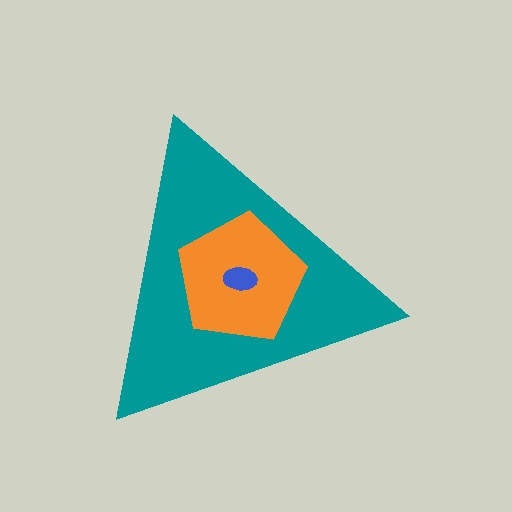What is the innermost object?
The blue ellipse.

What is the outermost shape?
The teal triangle.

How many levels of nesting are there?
3.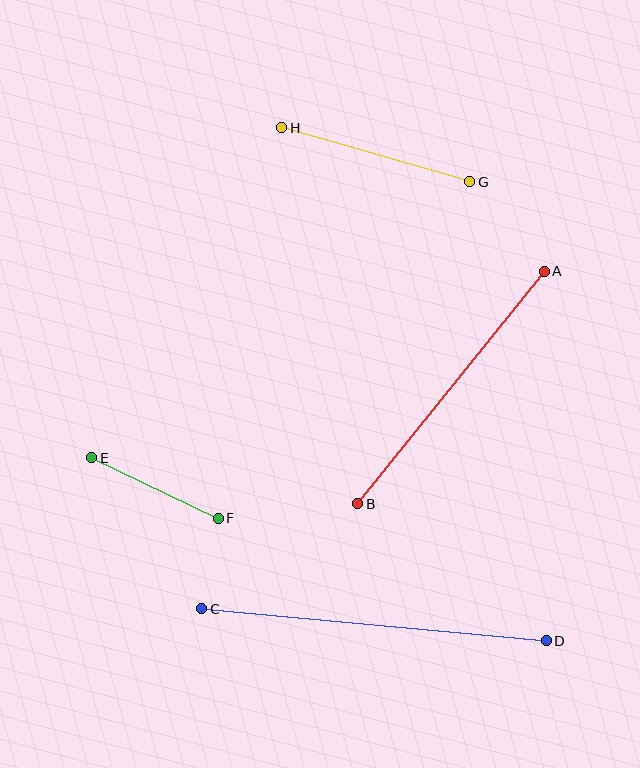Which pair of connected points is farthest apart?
Points C and D are farthest apart.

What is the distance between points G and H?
The distance is approximately 195 pixels.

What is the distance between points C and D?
The distance is approximately 346 pixels.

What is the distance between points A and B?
The distance is approximately 298 pixels.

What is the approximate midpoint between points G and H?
The midpoint is at approximately (376, 155) pixels.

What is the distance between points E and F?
The distance is approximately 140 pixels.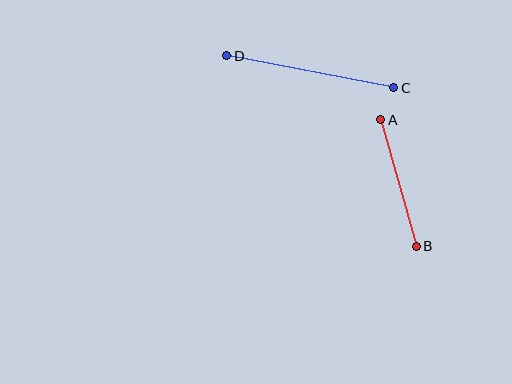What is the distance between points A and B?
The distance is approximately 132 pixels.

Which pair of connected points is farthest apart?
Points C and D are farthest apart.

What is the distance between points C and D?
The distance is approximately 170 pixels.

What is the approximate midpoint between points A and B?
The midpoint is at approximately (399, 183) pixels.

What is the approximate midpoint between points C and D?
The midpoint is at approximately (310, 72) pixels.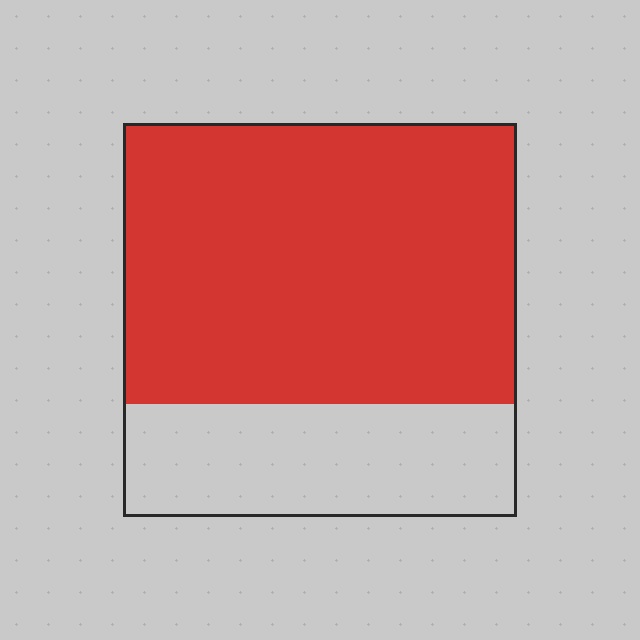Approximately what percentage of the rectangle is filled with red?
Approximately 70%.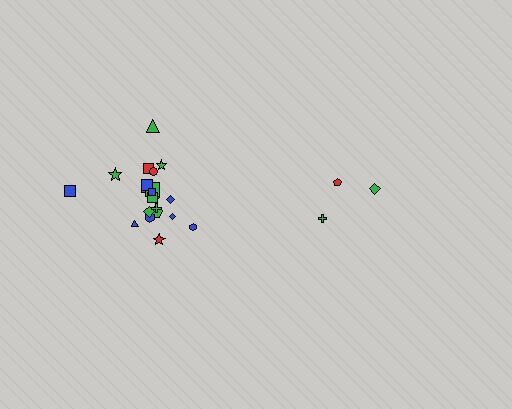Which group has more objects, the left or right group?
The left group.